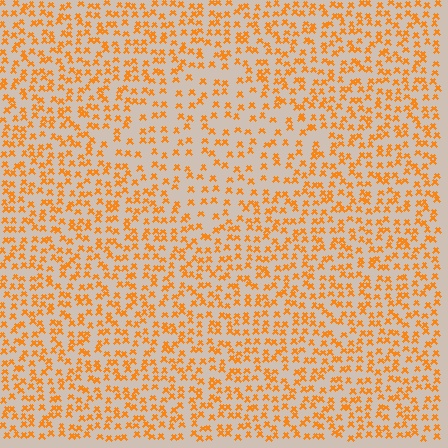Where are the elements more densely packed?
The elements are more densely packed outside the diamond boundary.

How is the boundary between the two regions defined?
The boundary is defined by a change in element density (approximately 1.7x ratio). All elements are the same color, size, and shape.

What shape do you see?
I see a diamond.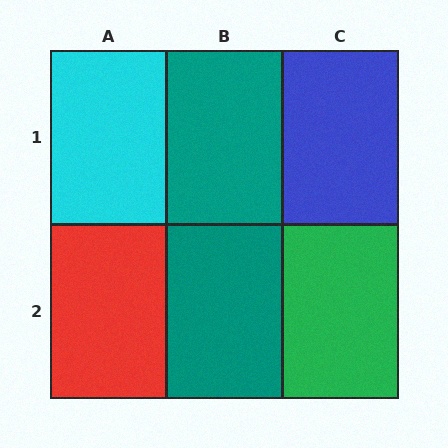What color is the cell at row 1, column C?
Blue.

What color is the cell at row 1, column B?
Teal.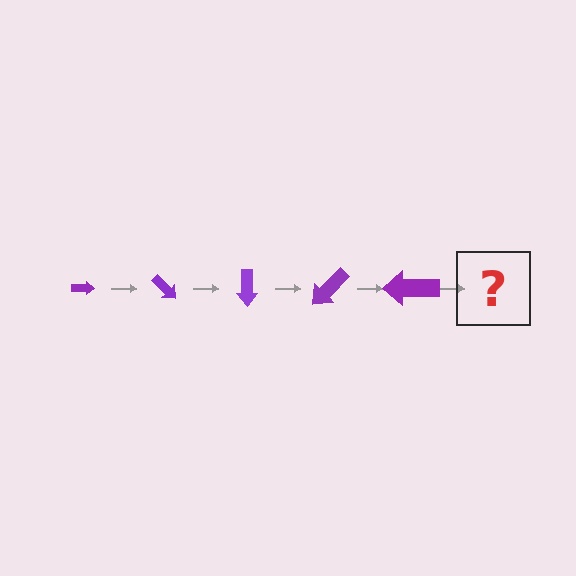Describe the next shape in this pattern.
It should be an arrow, larger than the previous one and rotated 225 degrees from the start.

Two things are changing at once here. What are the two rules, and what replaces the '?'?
The two rules are that the arrow grows larger each step and it rotates 45 degrees each step. The '?' should be an arrow, larger than the previous one and rotated 225 degrees from the start.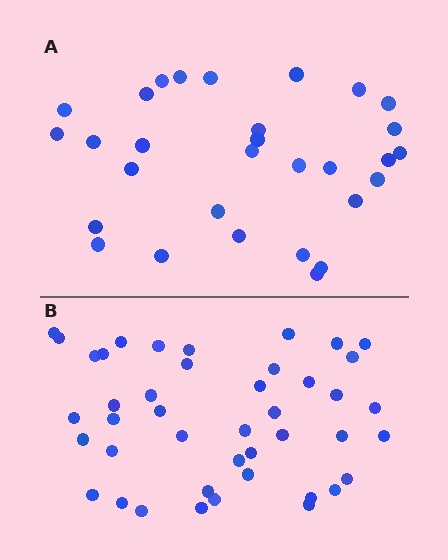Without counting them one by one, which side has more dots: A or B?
Region B (the bottom region) has more dots.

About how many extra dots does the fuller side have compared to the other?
Region B has approximately 15 more dots than region A.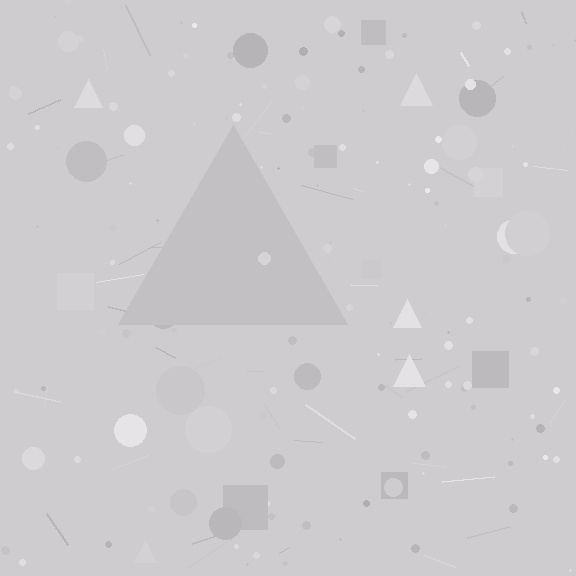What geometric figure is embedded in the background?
A triangle is embedded in the background.